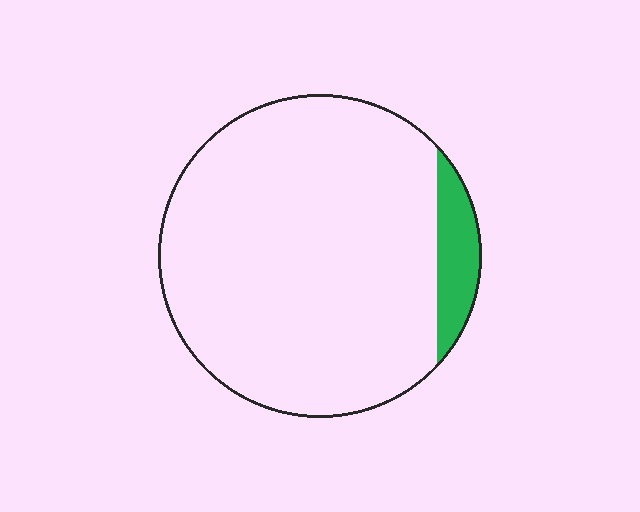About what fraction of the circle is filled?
About one tenth (1/10).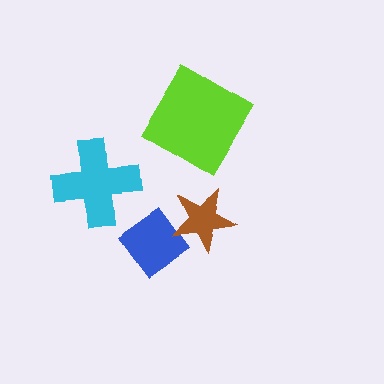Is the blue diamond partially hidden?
Yes, it is partially covered by another shape.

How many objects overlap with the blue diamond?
1 object overlaps with the blue diamond.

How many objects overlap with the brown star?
1 object overlaps with the brown star.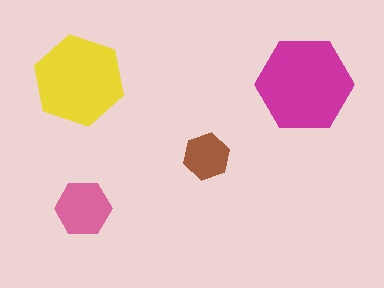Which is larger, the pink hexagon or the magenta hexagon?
The magenta one.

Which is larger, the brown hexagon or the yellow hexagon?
The yellow one.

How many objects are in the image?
There are 4 objects in the image.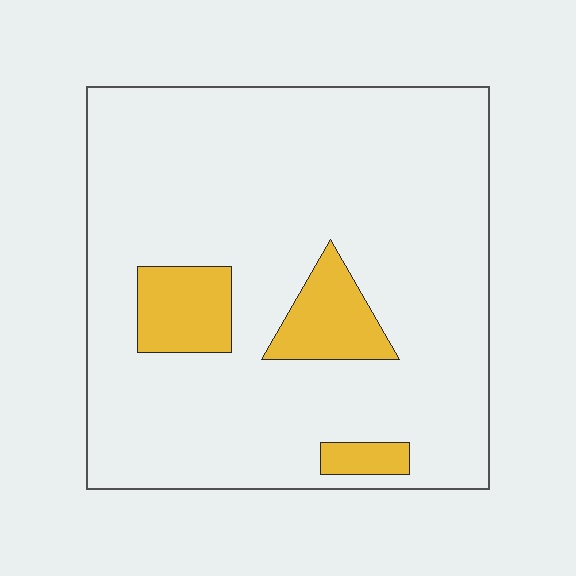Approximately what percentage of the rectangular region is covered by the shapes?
Approximately 10%.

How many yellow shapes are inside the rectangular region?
3.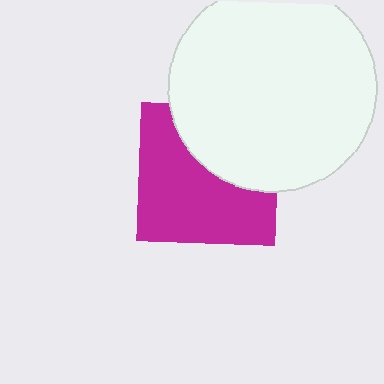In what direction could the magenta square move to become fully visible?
The magenta square could move down. That would shift it out from behind the white circle entirely.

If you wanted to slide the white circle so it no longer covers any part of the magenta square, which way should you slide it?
Slide it up — that is the most direct way to separate the two shapes.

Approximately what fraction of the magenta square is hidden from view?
Roughly 38% of the magenta square is hidden behind the white circle.